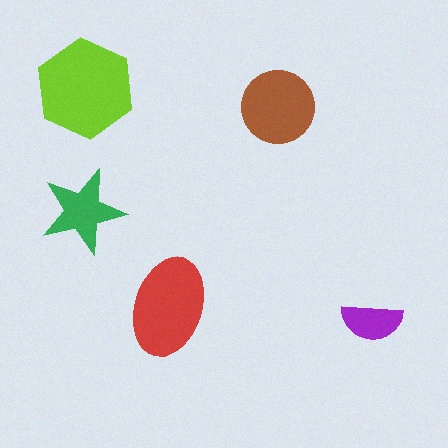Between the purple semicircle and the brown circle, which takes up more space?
The brown circle.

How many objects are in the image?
There are 5 objects in the image.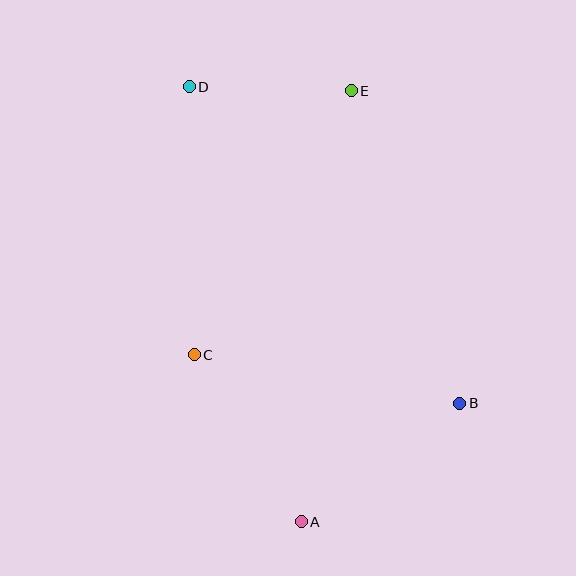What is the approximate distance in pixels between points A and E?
The distance between A and E is approximately 434 pixels.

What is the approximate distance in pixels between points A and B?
The distance between A and B is approximately 198 pixels.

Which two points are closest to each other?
Points D and E are closest to each other.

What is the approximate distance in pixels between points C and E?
The distance between C and E is approximately 307 pixels.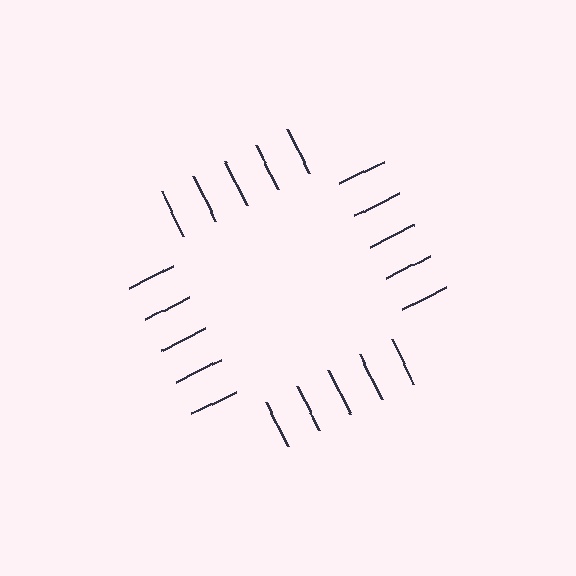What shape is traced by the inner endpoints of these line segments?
An illusory square — the line segments terminate on its edges but no continuous stroke is drawn.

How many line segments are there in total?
20 — 5 along each of the 4 edges.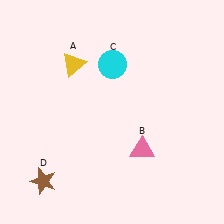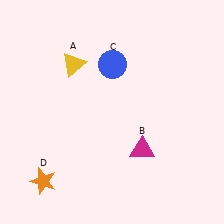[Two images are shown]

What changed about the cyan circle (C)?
In Image 1, C is cyan. In Image 2, it changed to blue.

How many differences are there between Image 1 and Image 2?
There are 3 differences between the two images.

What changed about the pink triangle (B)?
In Image 1, B is pink. In Image 2, it changed to magenta.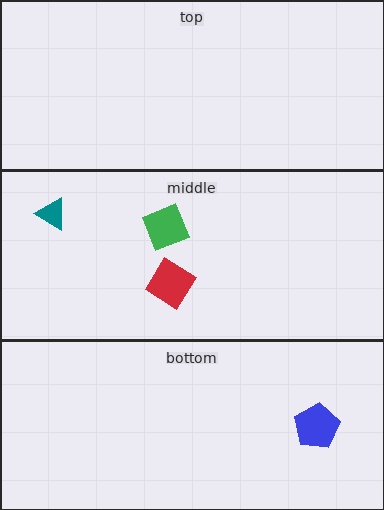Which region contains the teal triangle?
The middle region.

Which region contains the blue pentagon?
The bottom region.